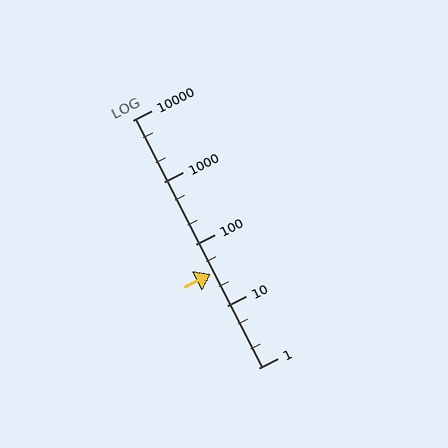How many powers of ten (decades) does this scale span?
The scale spans 4 decades, from 1 to 10000.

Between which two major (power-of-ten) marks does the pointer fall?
The pointer is between 10 and 100.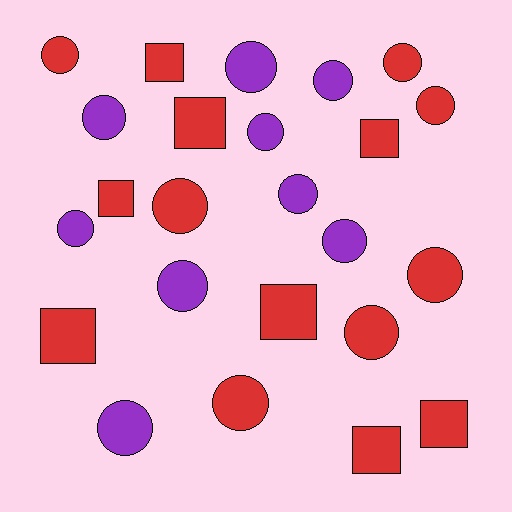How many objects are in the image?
There are 24 objects.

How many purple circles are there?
There are 9 purple circles.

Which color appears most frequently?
Red, with 15 objects.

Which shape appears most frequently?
Circle, with 16 objects.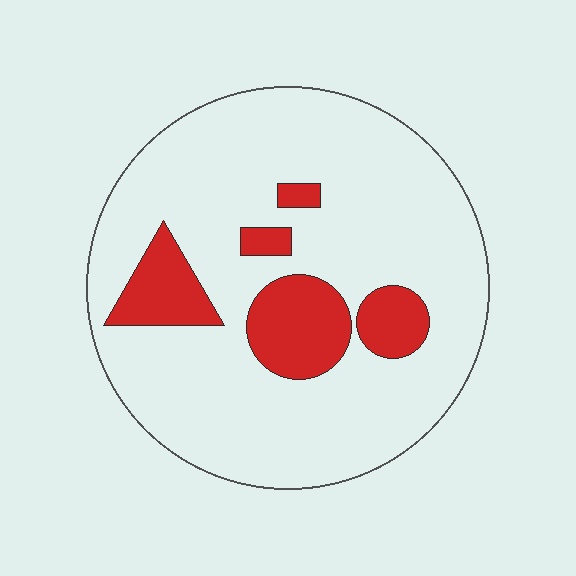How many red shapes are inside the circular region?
5.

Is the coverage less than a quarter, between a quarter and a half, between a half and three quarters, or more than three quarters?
Less than a quarter.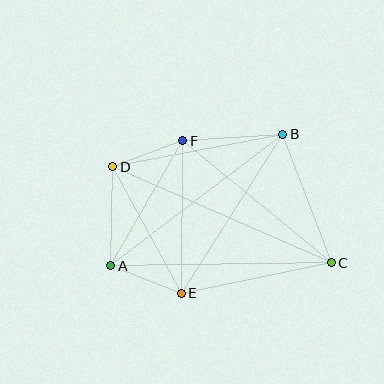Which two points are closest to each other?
Points D and F are closest to each other.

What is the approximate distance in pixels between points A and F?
The distance between A and F is approximately 144 pixels.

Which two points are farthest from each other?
Points C and D are farthest from each other.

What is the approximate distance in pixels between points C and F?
The distance between C and F is approximately 192 pixels.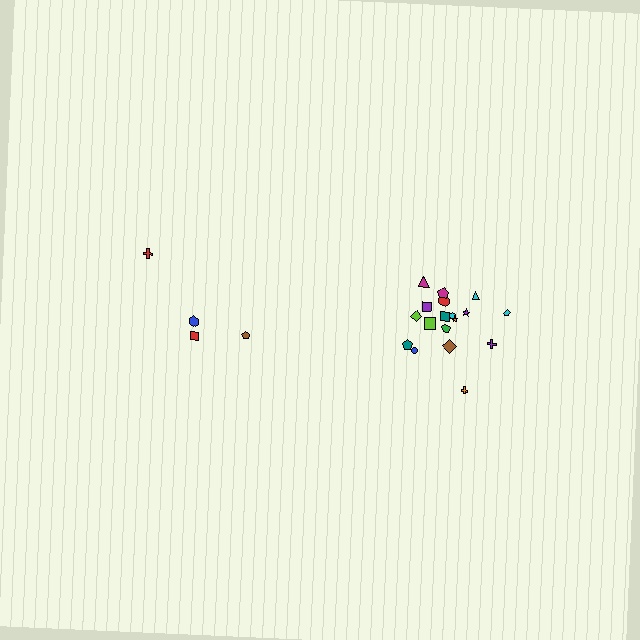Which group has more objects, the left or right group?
The right group.